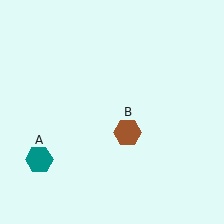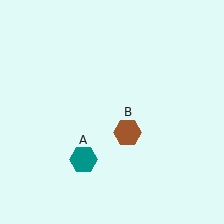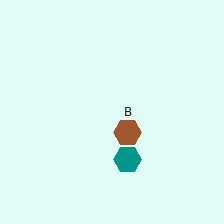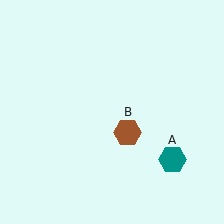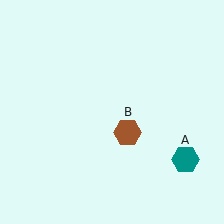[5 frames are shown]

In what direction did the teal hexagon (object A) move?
The teal hexagon (object A) moved right.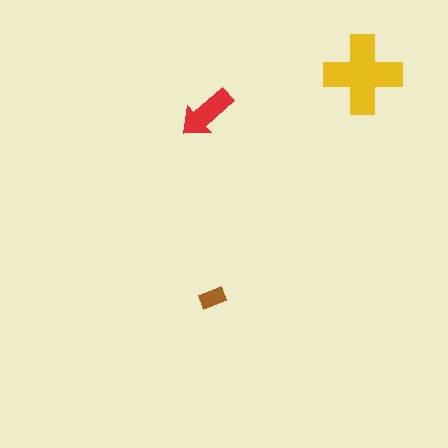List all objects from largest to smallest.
The yellow cross, the red arrow, the brown rectangle.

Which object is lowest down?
The brown rectangle is bottommost.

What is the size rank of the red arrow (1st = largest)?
2nd.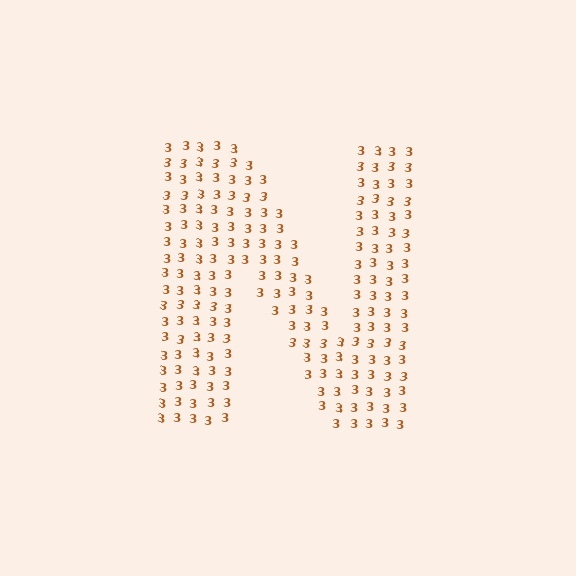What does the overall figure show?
The overall figure shows the letter N.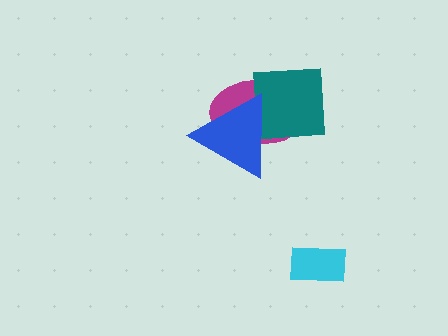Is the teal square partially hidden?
Yes, it is partially covered by another shape.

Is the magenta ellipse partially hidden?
Yes, it is partially covered by another shape.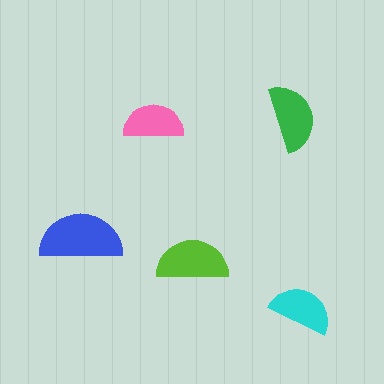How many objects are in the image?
There are 5 objects in the image.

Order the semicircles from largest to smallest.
the blue one, the lime one, the green one, the cyan one, the pink one.